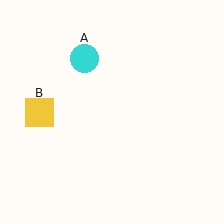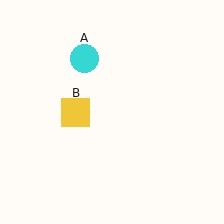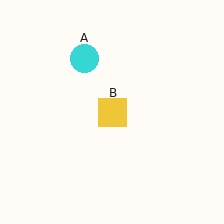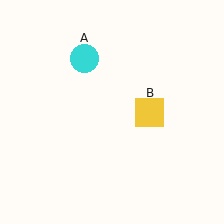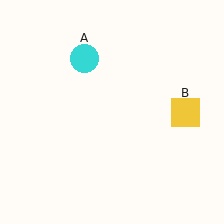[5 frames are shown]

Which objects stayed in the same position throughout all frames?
Cyan circle (object A) remained stationary.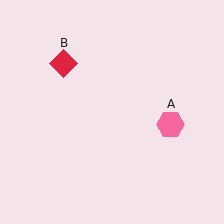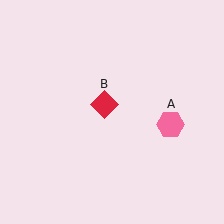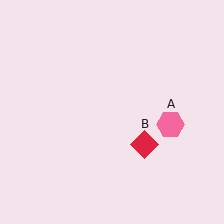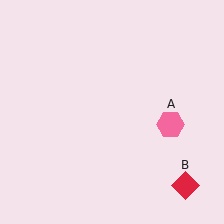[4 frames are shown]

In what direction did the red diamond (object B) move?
The red diamond (object B) moved down and to the right.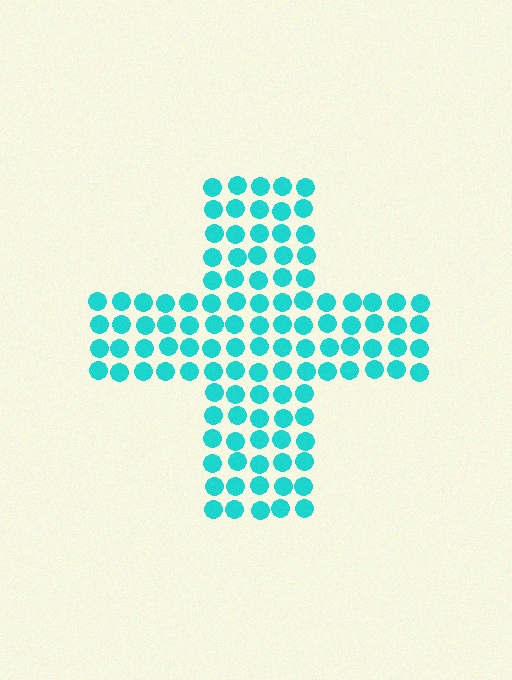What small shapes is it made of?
It is made of small circles.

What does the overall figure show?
The overall figure shows a cross.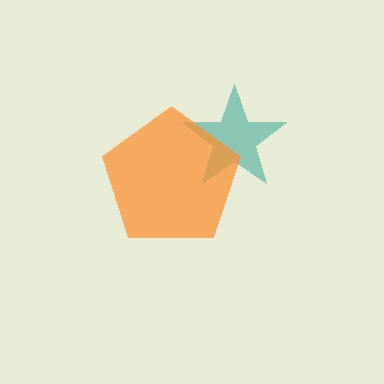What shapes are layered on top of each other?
The layered shapes are: a teal star, an orange pentagon.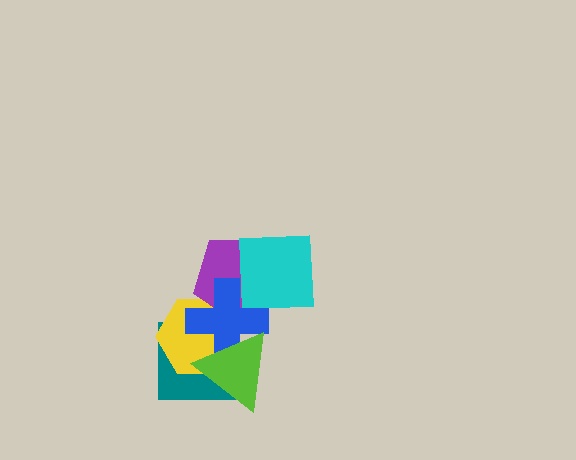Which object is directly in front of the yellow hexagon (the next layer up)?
The purple pentagon is directly in front of the yellow hexagon.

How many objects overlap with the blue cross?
5 objects overlap with the blue cross.